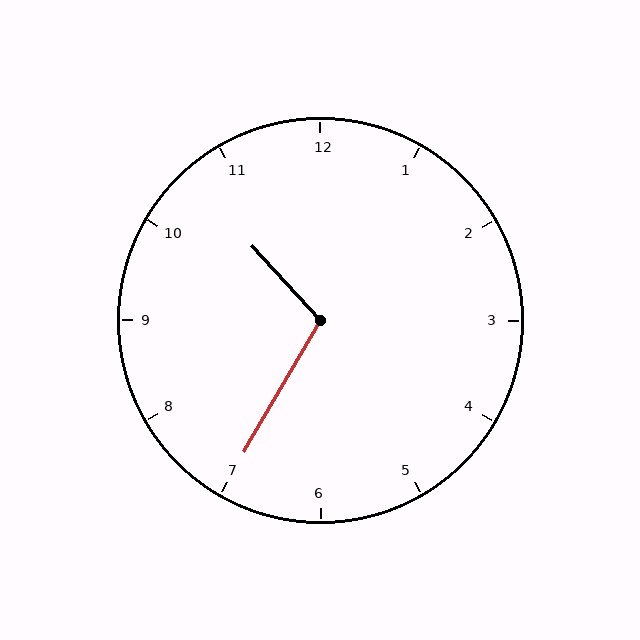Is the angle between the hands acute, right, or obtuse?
It is obtuse.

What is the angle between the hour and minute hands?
Approximately 108 degrees.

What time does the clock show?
10:35.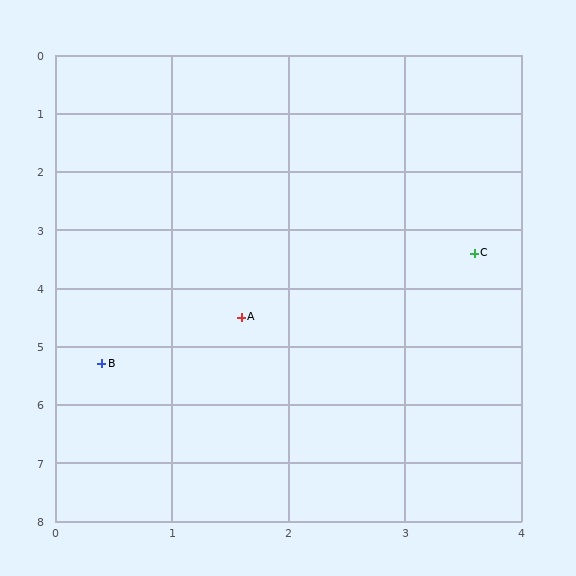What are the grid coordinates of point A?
Point A is at approximately (1.6, 4.5).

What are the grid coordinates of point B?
Point B is at approximately (0.4, 5.3).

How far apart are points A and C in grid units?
Points A and C are about 2.3 grid units apart.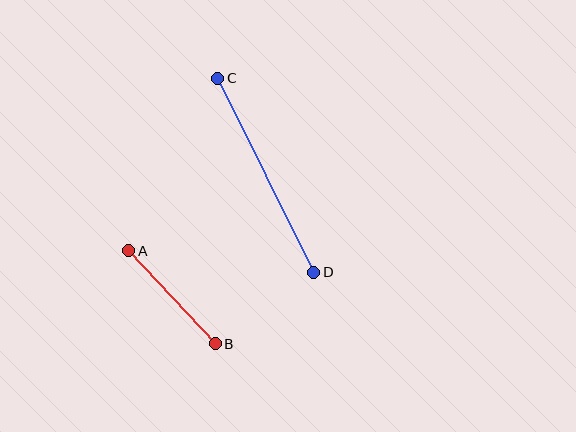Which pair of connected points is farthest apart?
Points C and D are farthest apart.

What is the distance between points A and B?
The distance is approximately 127 pixels.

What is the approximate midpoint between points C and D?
The midpoint is at approximately (266, 175) pixels.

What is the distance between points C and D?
The distance is approximately 217 pixels.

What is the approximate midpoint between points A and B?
The midpoint is at approximately (172, 297) pixels.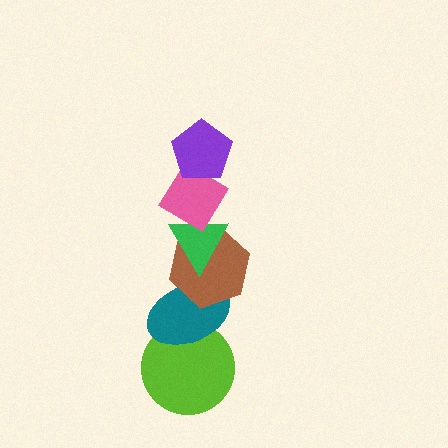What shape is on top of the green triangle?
The pink diamond is on top of the green triangle.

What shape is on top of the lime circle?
The teal ellipse is on top of the lime circle.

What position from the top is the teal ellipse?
The teal ellipse is 5th from the top.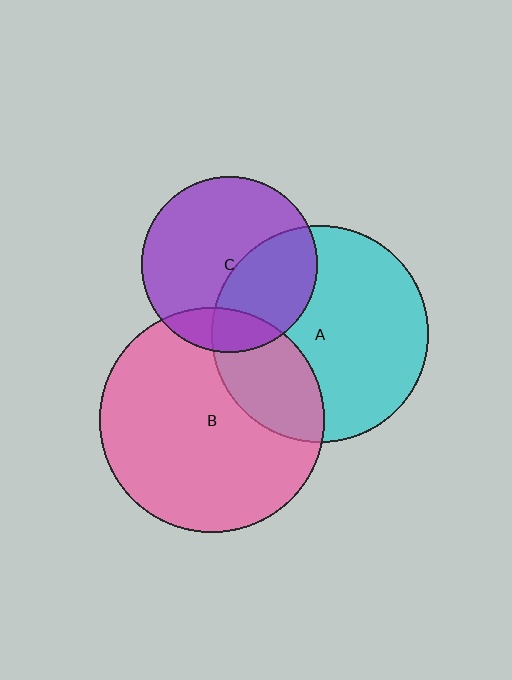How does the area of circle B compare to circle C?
Approximately 1.6 times.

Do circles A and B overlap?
Yes.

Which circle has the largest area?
Circle B (pink).